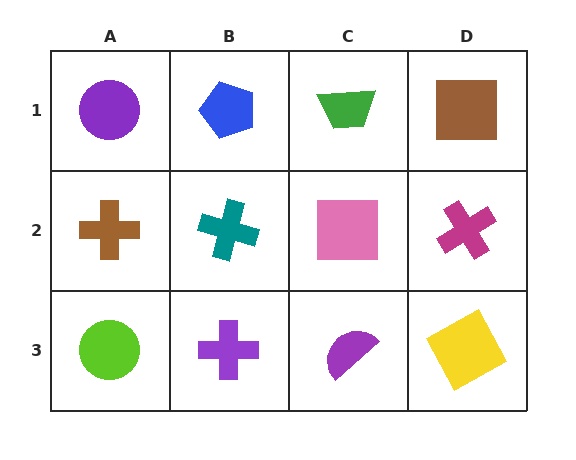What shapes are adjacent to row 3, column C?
A pink square (row 2, column C), a purple cross (row 3, column B), a yellow square (row 3, column D).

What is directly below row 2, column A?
A lime circle.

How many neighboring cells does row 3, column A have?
2.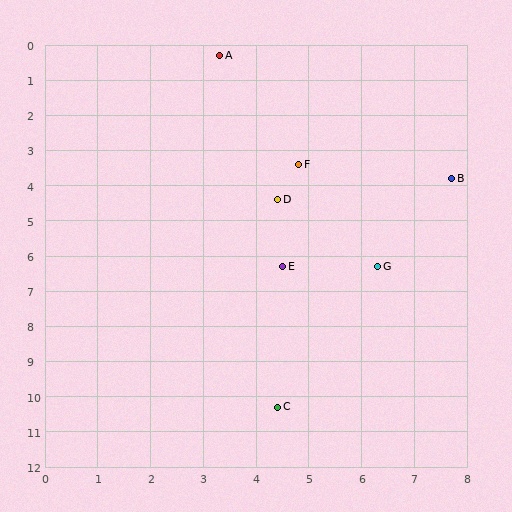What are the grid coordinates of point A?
Point A is at approximately (3.3, 0.3).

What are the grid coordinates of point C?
Point C is at approximately (4.4, 10.3).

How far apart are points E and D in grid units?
Points E and D are about 1.9 grid units apart.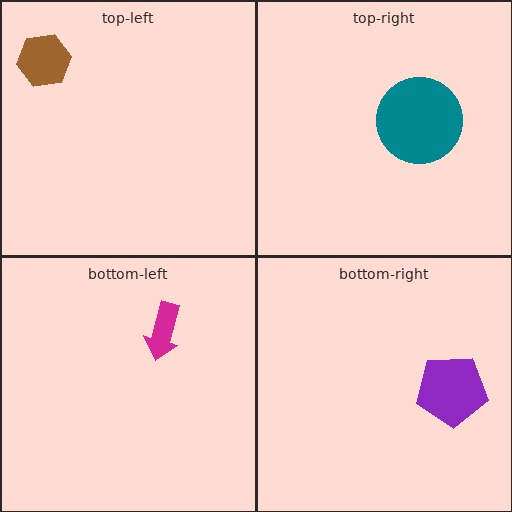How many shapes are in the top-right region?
1.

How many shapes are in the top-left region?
1.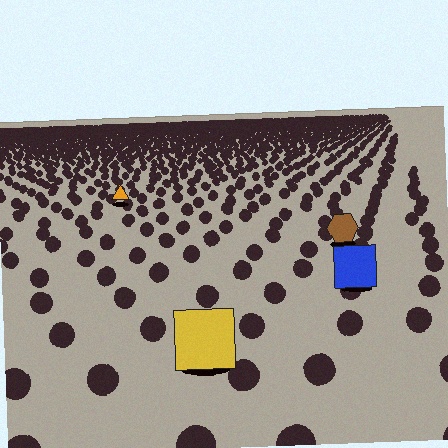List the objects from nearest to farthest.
From nearest to farthest: the yellow square, the blue square, the brown hexagon, the orange triangle.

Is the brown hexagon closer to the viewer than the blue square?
No. The blue square is closer — you can tell from the texture gradient: the ground texture is coarser near it.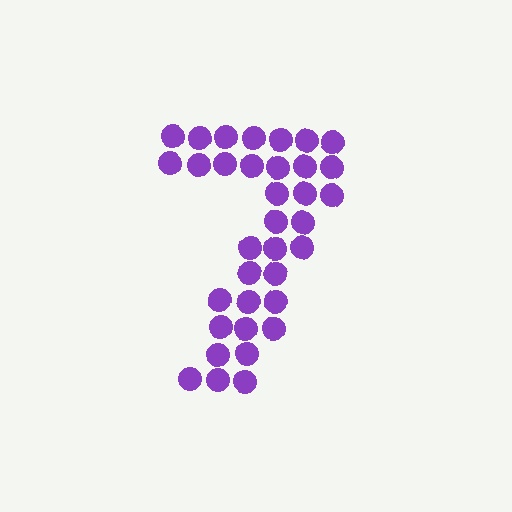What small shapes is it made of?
It is made of small circles.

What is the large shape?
The large shape is the digit 7.